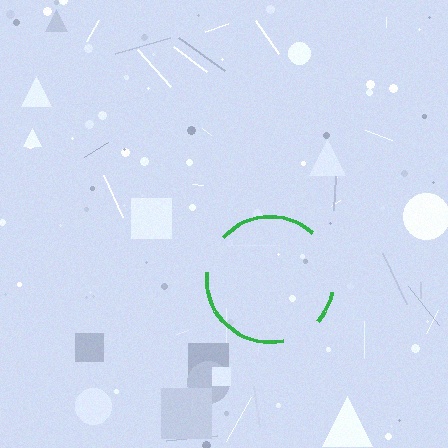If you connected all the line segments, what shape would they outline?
They would outline a circle.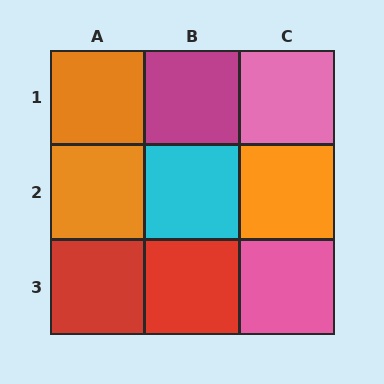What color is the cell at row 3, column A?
Red.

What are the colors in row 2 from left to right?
Orange, cyan, orange.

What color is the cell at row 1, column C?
Pink.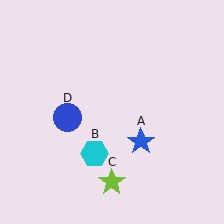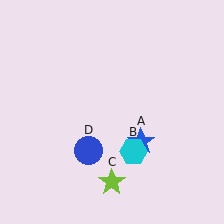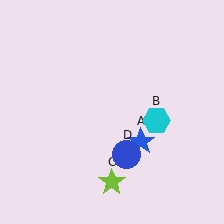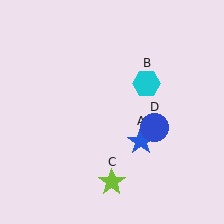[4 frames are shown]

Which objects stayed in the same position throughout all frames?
Blue star (object A) and lime star (object C) remained stationary.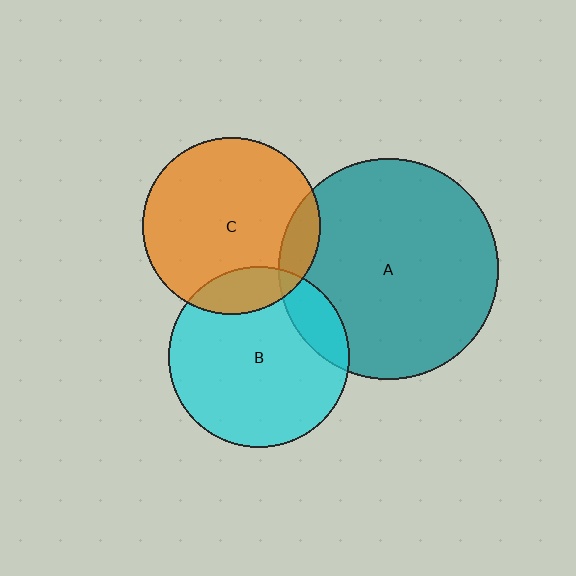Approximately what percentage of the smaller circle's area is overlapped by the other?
Approximately 15%.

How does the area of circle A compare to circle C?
Approximately 1.5 times.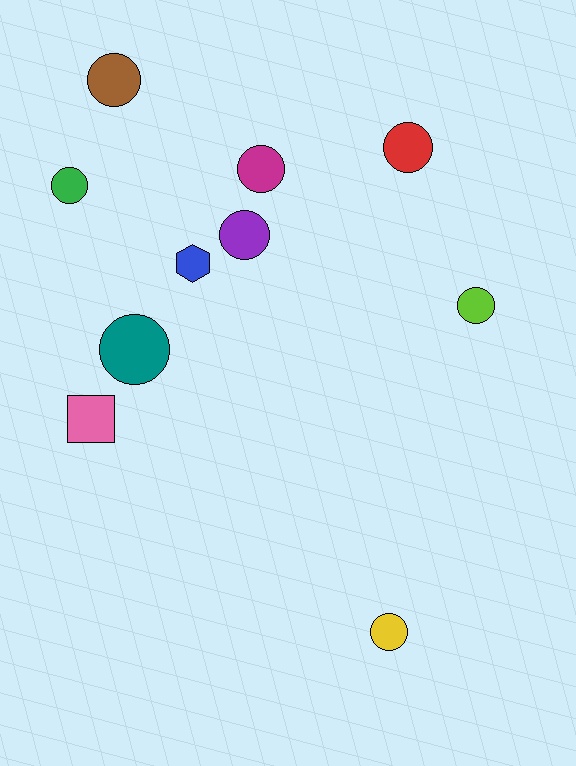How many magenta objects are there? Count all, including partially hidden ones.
There is 1 magenta object.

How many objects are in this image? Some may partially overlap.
There are 10 objects.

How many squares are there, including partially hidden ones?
There is 1 square.